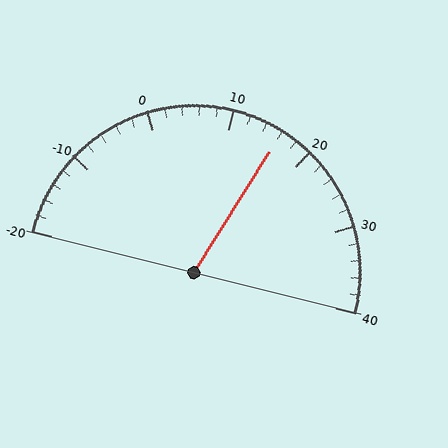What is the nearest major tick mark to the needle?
The nearest major tick mark is 20.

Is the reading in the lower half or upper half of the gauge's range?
The reading is in the upper half of the range (-20 to 40).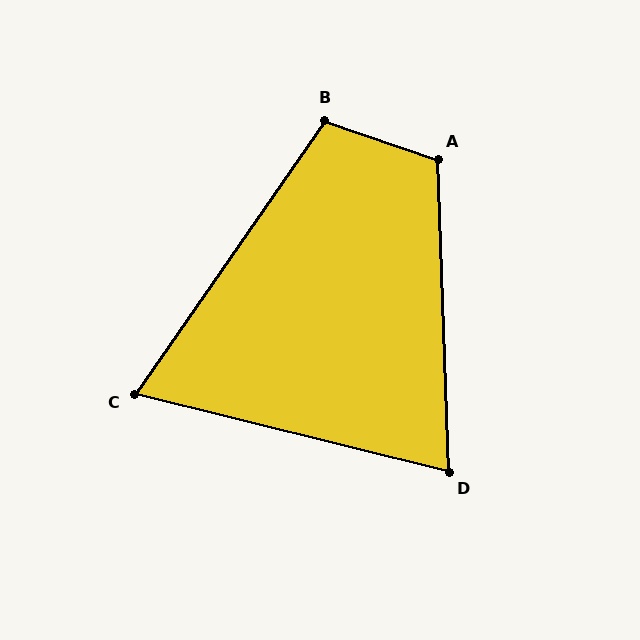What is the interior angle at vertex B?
Approximately 106 degrees (obtuse).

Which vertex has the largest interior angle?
A, at approximately 111 degrees.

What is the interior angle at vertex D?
Approximately 74 degrees (acute).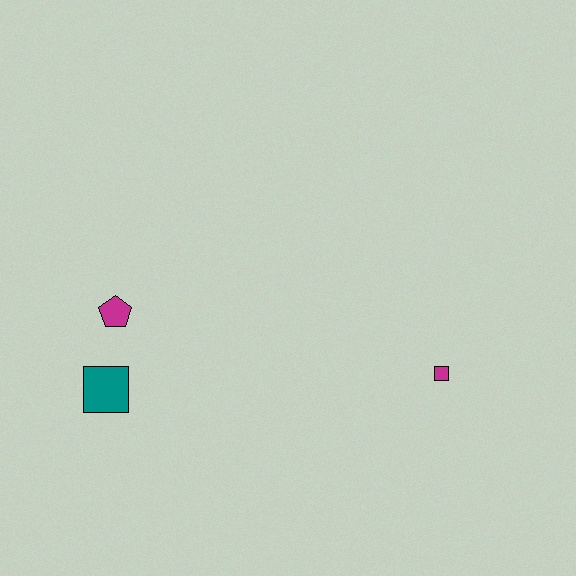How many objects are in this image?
There are 3 objects.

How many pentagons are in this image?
There is 1 pentagon.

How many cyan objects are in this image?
There are no cyan objects.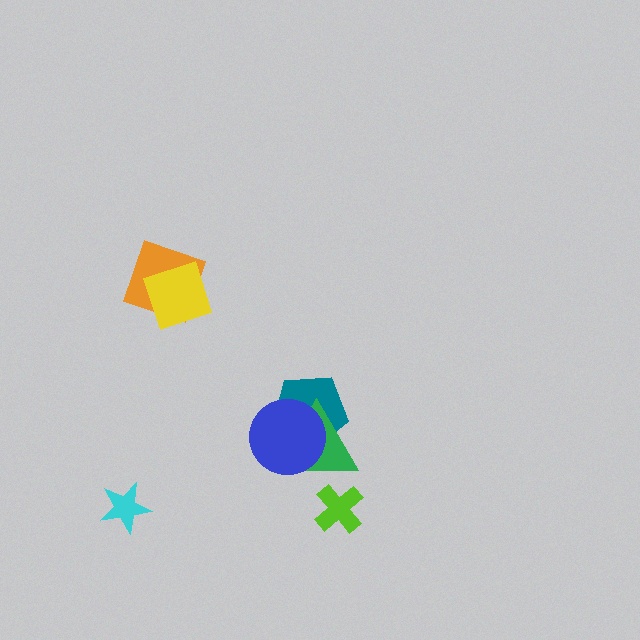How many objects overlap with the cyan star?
0 objects overlap with the cyan star.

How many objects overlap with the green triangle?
3 objects overlap with the green triangle.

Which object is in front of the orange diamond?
The yellow square is in front of the orange diamond.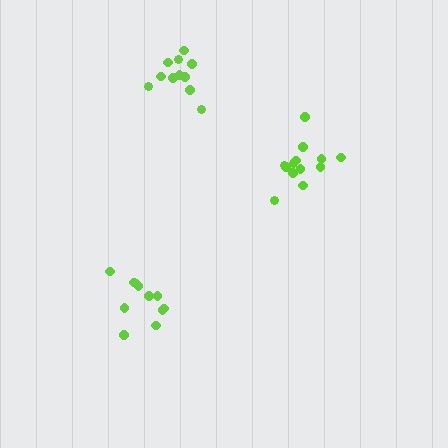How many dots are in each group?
Group 1: 13 dots, Group 2: 11 dots, Group 3: 11 dots (35 total).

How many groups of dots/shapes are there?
There are 3 groups.